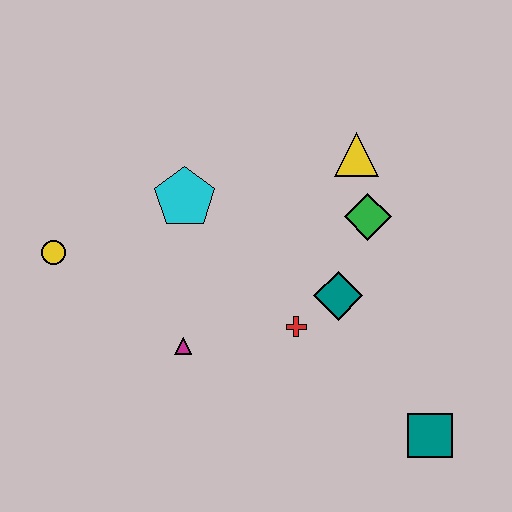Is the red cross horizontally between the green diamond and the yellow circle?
Yes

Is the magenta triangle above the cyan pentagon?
No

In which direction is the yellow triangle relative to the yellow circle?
The yellow triangle is to the right of the yellow circle.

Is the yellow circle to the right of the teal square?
No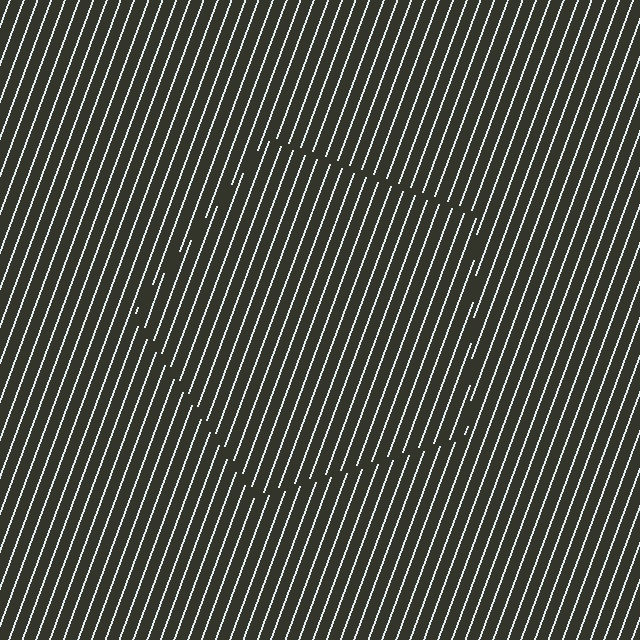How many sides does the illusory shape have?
5 sides — the line-ends trace a pentagon.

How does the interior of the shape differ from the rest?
The interior of the shape contains the same grating, shifted by half a period — the contour is defined by the phase discontinuity where line-ends from the inner and outer gratings abut.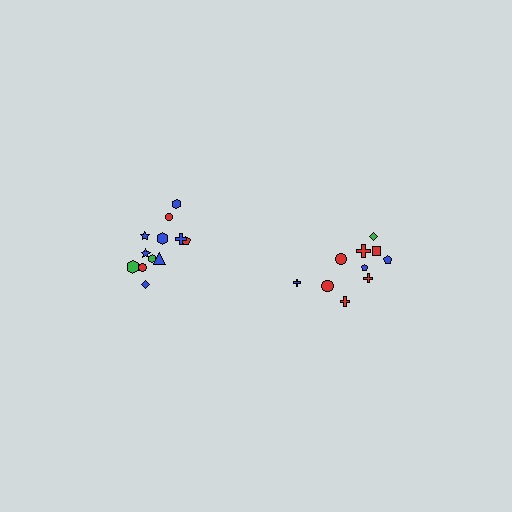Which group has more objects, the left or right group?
The left group.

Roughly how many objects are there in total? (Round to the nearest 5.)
Roughly 20 objects in total.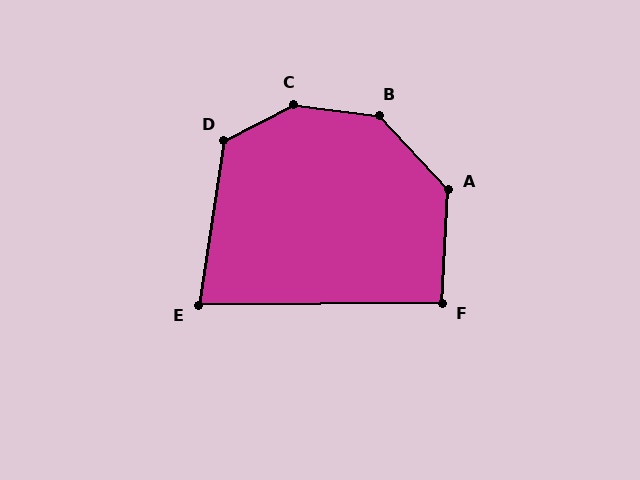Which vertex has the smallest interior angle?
E, at approximately 81 degrees.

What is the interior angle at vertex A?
Approximately 134 degrees (obtuse).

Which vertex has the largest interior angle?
C, at approximately 145 degrees.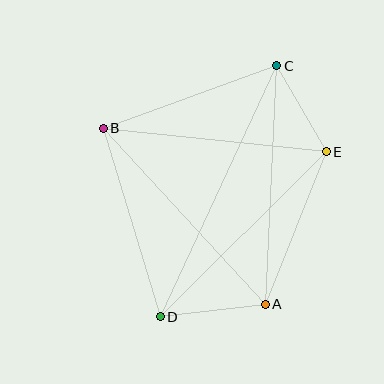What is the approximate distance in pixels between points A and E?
The distance between A and E is approximately 164 pixels.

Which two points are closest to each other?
Points C and E are closest to each other.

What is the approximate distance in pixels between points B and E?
The distance between B and E is approximately 224 pixels.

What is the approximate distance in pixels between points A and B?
The distance between A and B is approximately 239 pixels.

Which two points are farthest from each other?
Points C and D are farthest from each other.